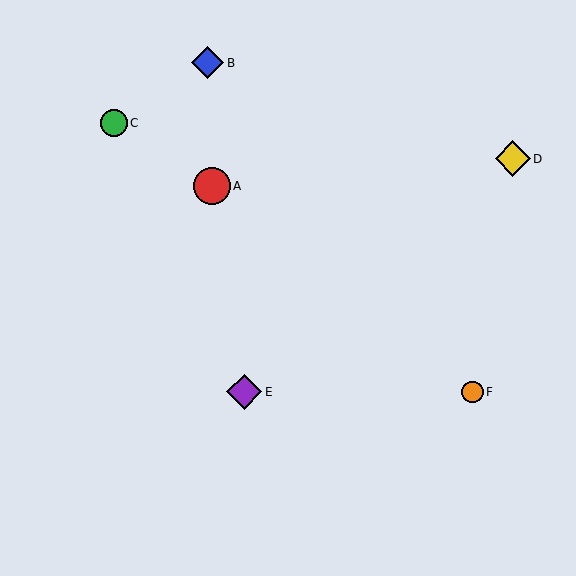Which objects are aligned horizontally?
Objects E, F are aligned horizontally.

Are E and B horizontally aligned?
No, E is at y≈392 and B is at y≈63.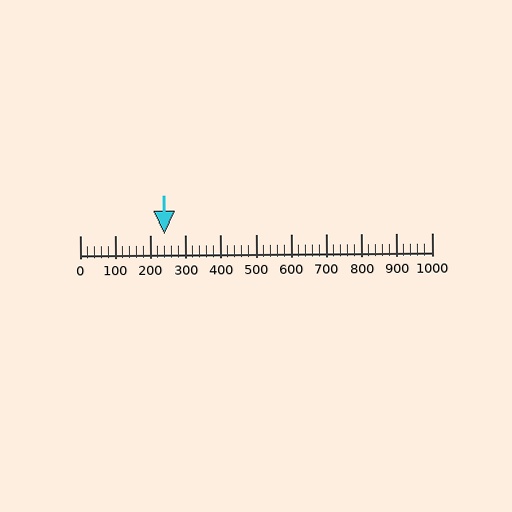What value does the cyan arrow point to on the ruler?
The cyan arrow points to approximately 240.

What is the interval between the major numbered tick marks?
The major tick marks are spaced 100 units apart.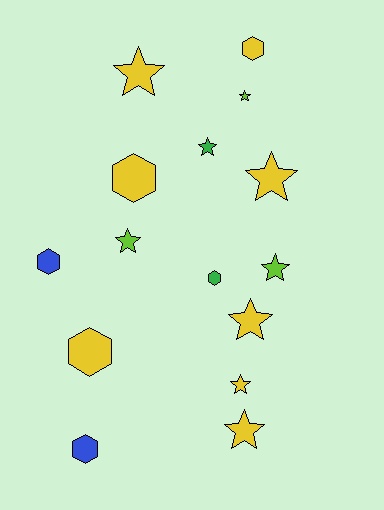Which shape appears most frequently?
Star, with 9 objects.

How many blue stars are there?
There are no blue stars.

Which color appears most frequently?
Yellow, with 8 objects.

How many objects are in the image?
There are 15 objects.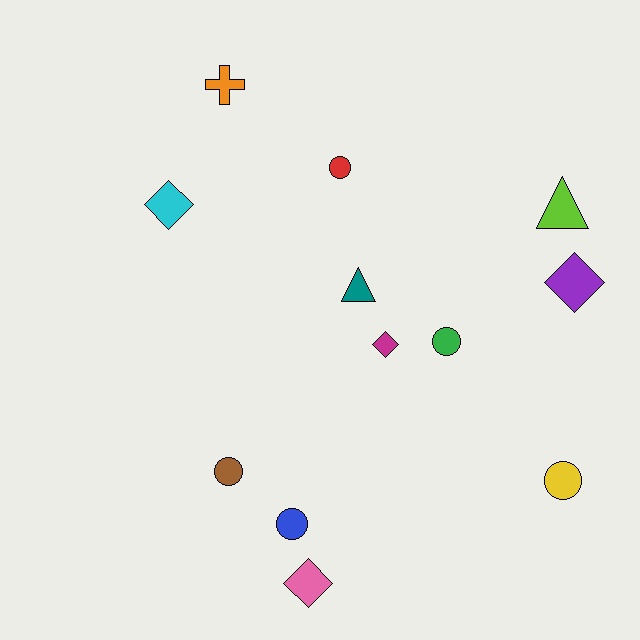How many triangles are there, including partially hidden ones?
There are 2 triangles.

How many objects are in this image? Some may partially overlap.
There are 12 objects.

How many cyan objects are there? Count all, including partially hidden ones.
There is 1 cyan object.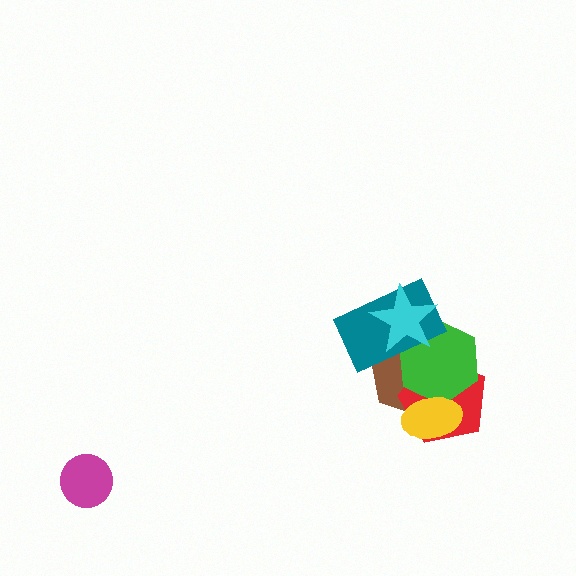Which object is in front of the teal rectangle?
The cyan star is in front of the teal rectangle.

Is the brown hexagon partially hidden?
Yes, it is partially covered by another shape.